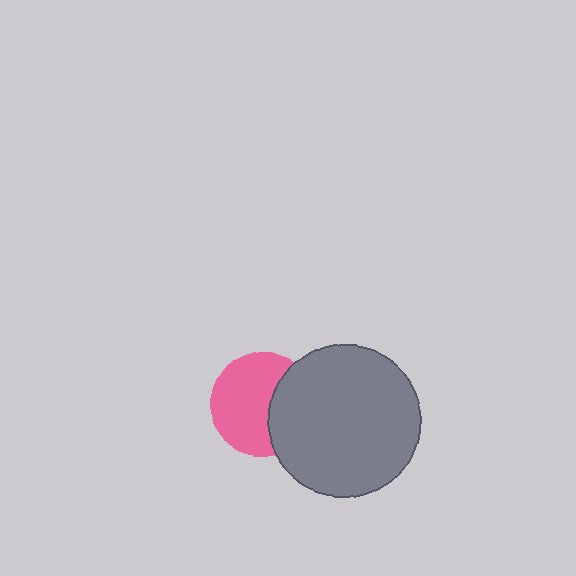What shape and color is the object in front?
The object in front is a gray circle.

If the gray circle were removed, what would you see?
You would see the complete pink circle.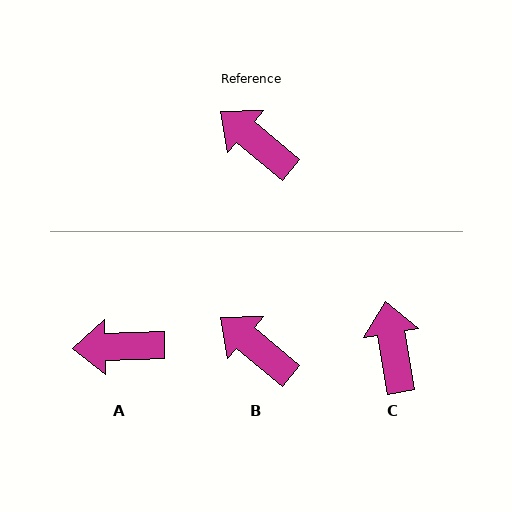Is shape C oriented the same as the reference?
No, it is off by about 40 degrees.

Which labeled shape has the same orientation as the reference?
B.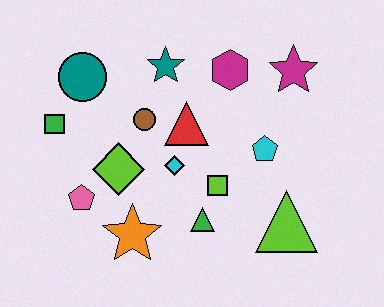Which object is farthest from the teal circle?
The lime triangle is farthest from the teal circle.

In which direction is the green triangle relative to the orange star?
The green triangle is to the right of the orange star.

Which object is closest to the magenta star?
The magenta hexagon is closest to the magenta star.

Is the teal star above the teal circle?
Yes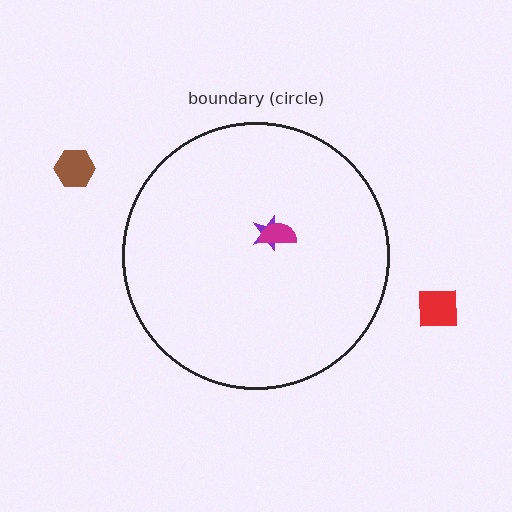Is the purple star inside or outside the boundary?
Inside.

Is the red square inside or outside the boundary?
Outside.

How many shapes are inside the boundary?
2 inside, 2 outside.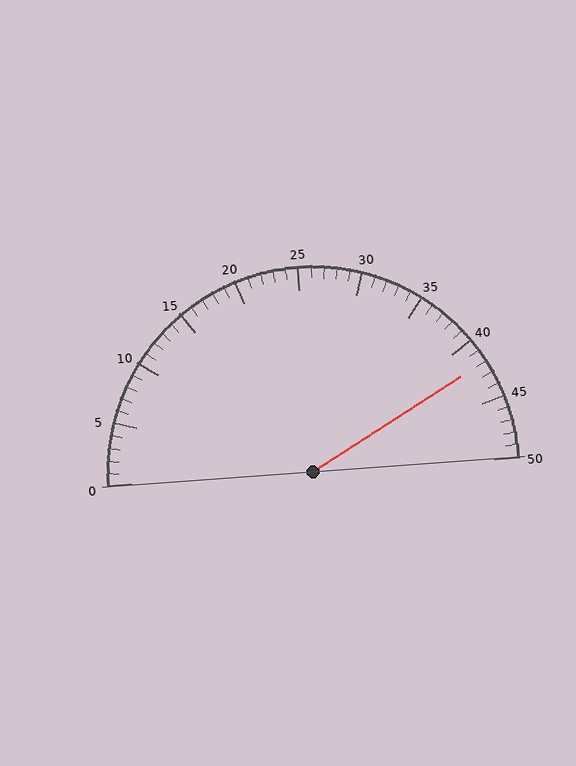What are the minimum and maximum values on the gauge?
The gauge ranges from 0 to 50.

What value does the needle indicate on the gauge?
The needle indicates approximately 42.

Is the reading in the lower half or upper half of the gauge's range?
The reading is in the upper half of the range (0 to 50).